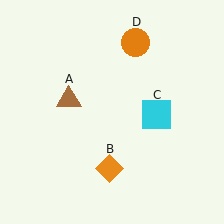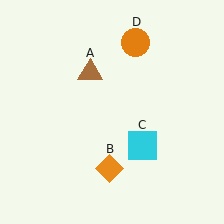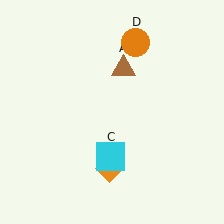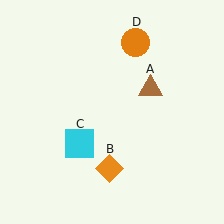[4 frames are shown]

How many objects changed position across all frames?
2 objects changed position: brown triangle (object A), cyan square (object C).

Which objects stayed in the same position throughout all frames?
Orange diamond (object B) and orange circle (object D) remained stationary.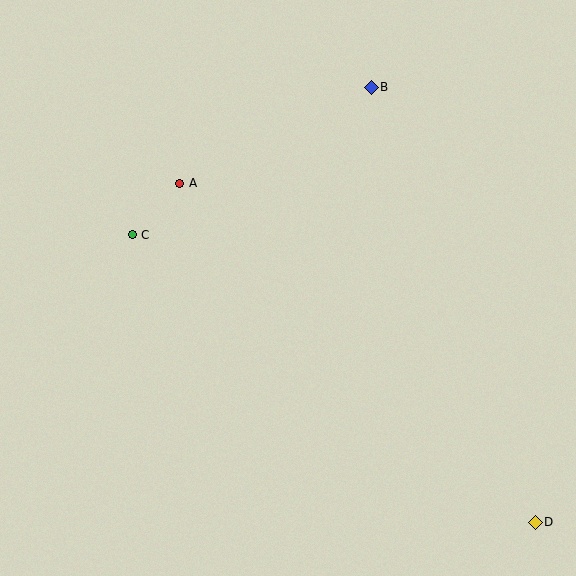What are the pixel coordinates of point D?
Point D is at (535, 522).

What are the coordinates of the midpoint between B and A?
The midpoint between B and A is at (276, 135).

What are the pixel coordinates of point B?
Point B is at (371, 87).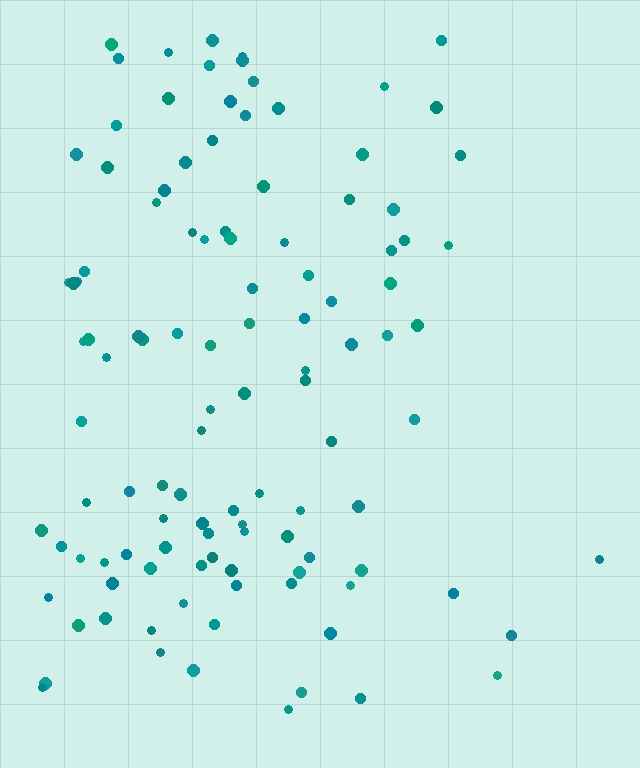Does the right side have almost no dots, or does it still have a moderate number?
Still a moderate number, just noticeably fewer than the left.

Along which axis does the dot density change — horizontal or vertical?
Horizontal.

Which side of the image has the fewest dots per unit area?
The right.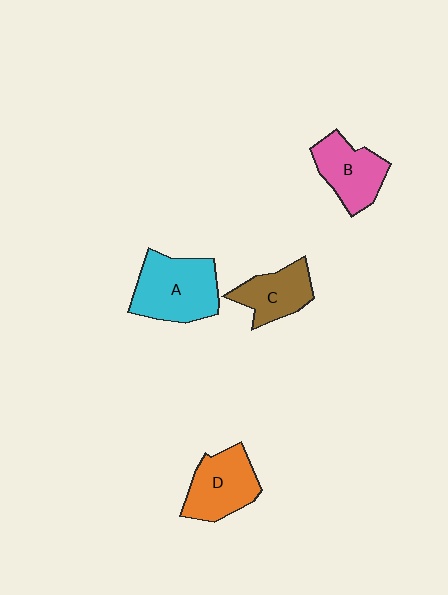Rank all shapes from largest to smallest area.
From largest to smallest: A (cyan), D (orange), B (pink), C (brown).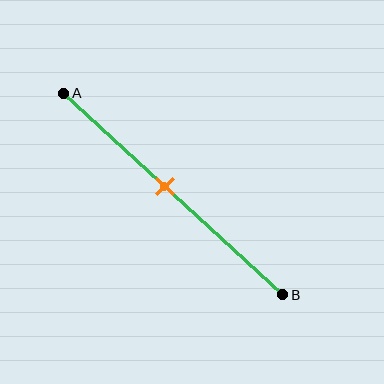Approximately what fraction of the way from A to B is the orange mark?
The orange mark is approximately 45% of the way from A to B.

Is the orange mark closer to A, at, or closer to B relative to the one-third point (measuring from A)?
The orange mark is closer to point B than the one-third point of segment AB.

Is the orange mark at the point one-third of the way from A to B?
No, the mark is at about 45% from A, not at the 33% one-third point.